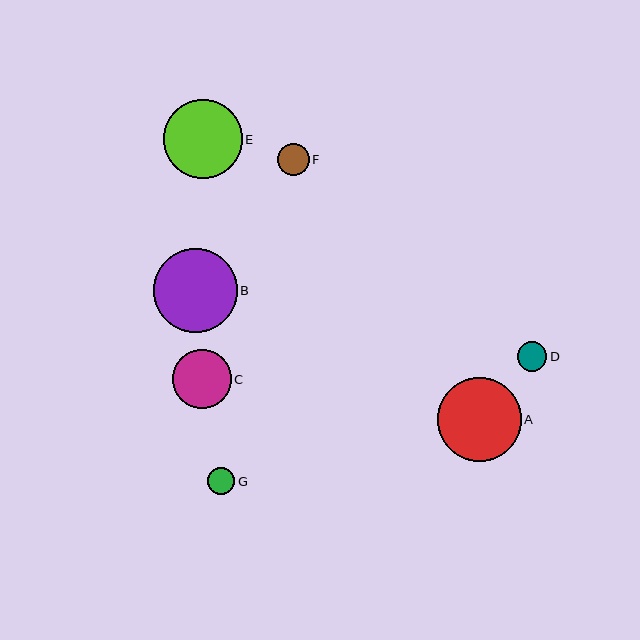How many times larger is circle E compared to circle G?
Circle E is approximately 2.9 times the size of circle G.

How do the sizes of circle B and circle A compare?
Circle B and circle A are approximately the same size.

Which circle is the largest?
Circle B is the largest with a size of approximately 84 pixels.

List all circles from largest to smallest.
From largest to smallest: B, A, E, C, F, D, G.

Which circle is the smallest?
Circle G is the smallest with a size of approximately 27 pixels.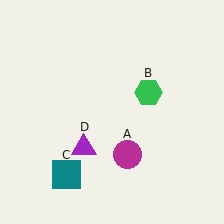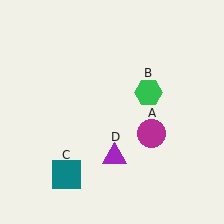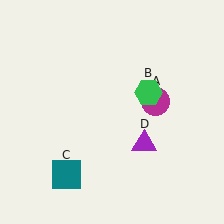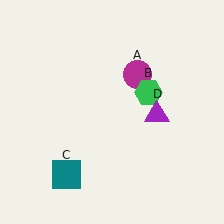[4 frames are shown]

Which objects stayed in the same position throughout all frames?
Green hexagon (object B) and teal square (object C) remained stationary.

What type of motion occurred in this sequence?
The magenta circle (object A), purple triangle (object D) rotated counterclockwise around the center of the scene.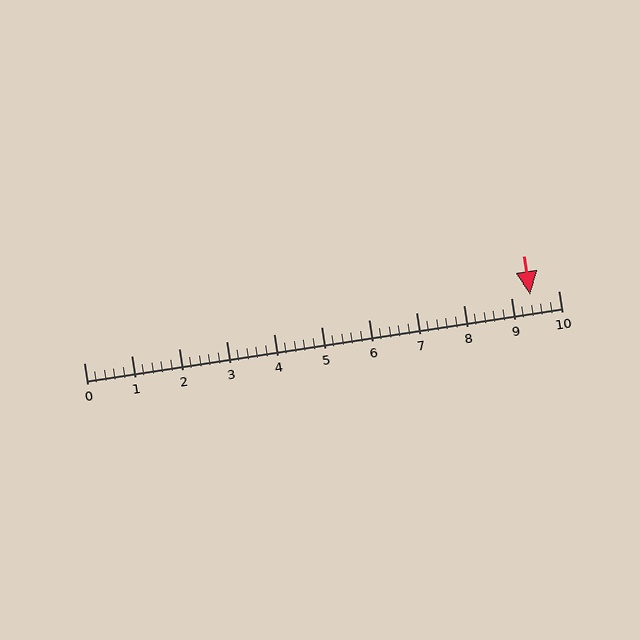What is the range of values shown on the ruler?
The ruler shows values from 0 to 10.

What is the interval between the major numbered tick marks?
The major tick marks are spaced 1 units apart.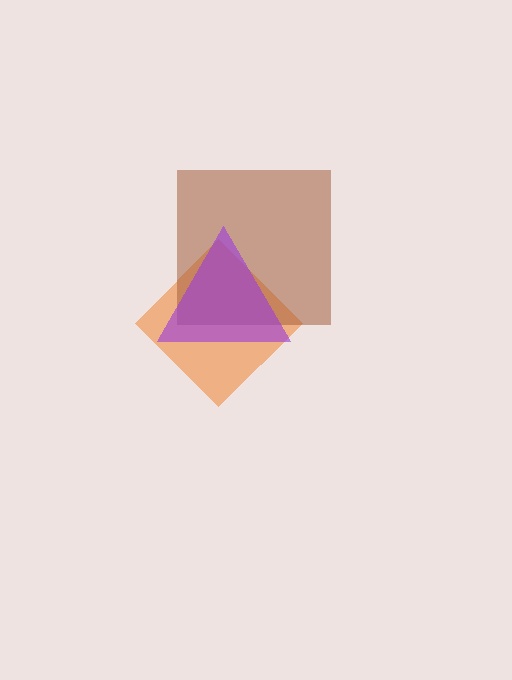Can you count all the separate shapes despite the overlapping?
Yes, there are 3 separate shapes.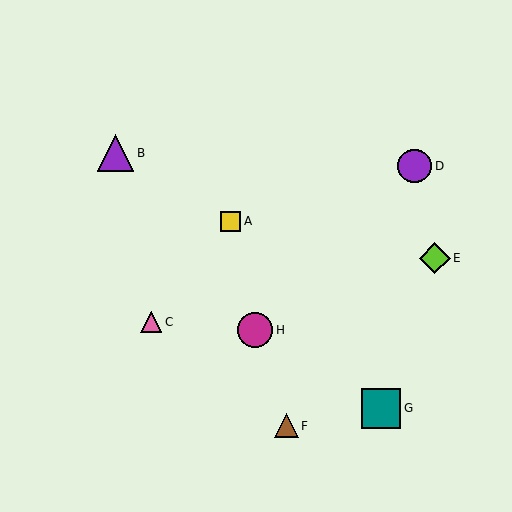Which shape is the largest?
The teal square (labeled G) is the largest.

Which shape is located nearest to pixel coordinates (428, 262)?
The lime diamond (labeled E) at (435, 258) is nearest to that location.